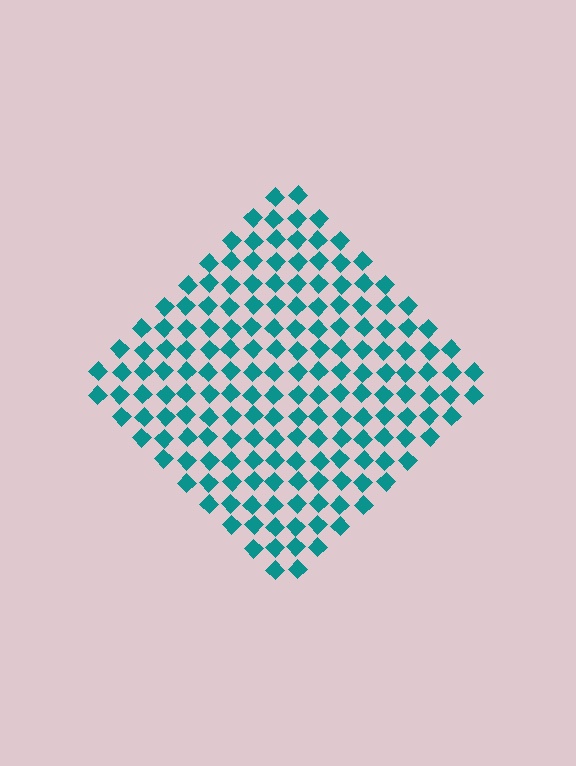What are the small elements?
The small elements are diamonds.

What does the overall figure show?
The overall figure shows a diamond.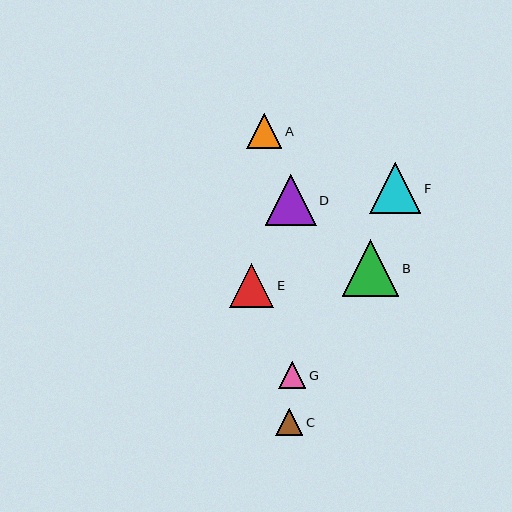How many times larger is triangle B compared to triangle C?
Triangle B is approximately 2.1 times the size of triangle C.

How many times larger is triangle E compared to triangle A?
Triangle E is approximately 1.3 times the size of triangle A.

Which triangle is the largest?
Triangle B is the largest with a size of approximately 56 pixels.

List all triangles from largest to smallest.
From largest to smallest: B, F, D, E, A, G, C.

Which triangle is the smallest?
Triangle C is the smallest with a size of approximately 27 pixels.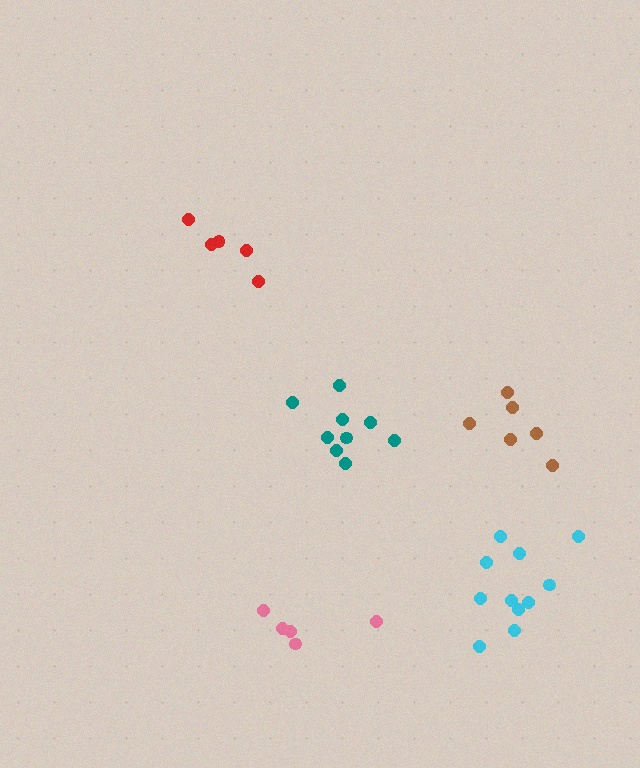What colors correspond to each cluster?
The clusters are colored: red, pink, teal, brown, cyan.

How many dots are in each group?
Group 1: 5 dots, Group 2: 5 dots, Group 3: 9 dots, Group 4: 6 dots, Group 5: 11 dots (36 total).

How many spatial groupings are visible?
There are 5 spatial groupings.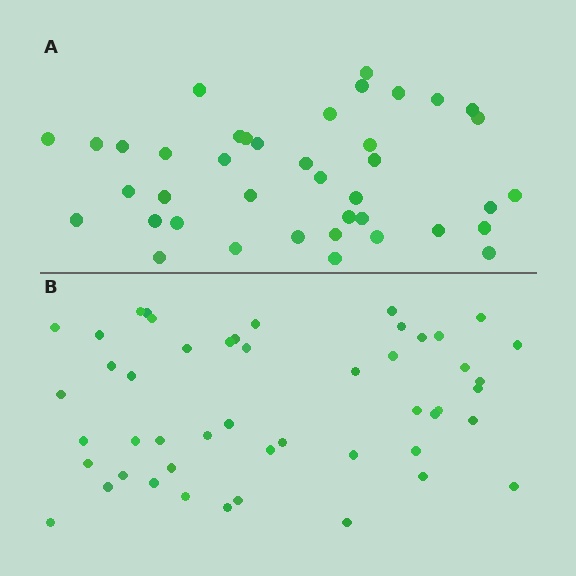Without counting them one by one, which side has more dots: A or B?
Region B (the bottom region) has more dots.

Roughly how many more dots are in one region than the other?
Region B has roughly 8 or so more dots than region A.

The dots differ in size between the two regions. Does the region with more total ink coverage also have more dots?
No. Region A has more total ink coverage because its dots are larger, but region B actually contains more individual dots. Total area can be misleading — the number of items is what matters here.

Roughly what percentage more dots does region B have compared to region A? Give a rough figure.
About 20% more.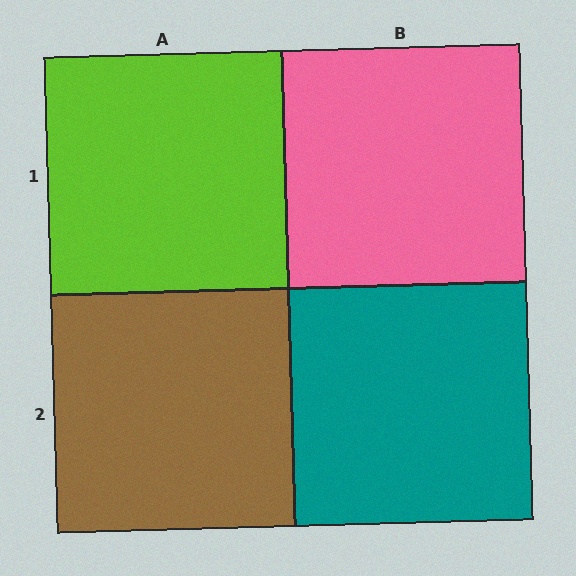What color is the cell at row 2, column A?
Brown.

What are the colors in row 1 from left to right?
Lime, pink.